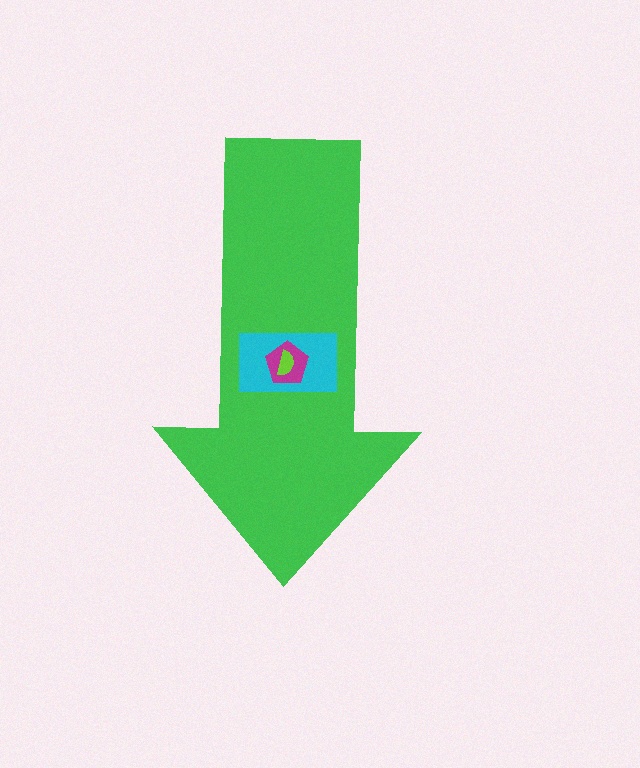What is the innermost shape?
The lime semicircle.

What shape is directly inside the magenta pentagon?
The lime semicircle.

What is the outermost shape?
The green arrow.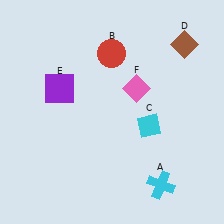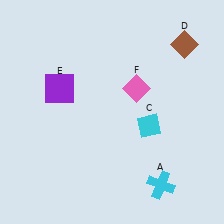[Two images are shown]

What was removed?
The red circle (B) was removed in Image 2.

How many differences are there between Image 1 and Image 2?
There is 1 difference between the two images.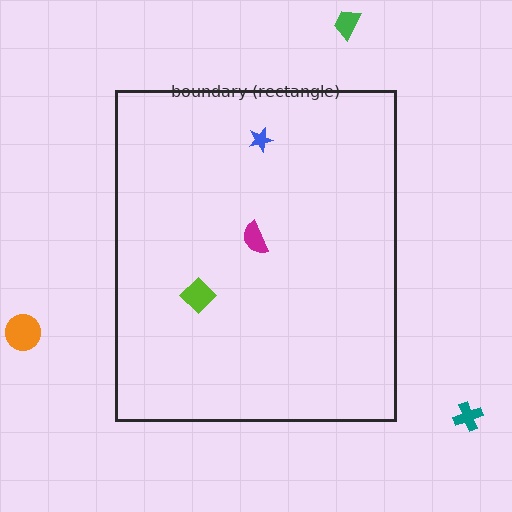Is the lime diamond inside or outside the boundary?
Inside.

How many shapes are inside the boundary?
3 inside, 3 outside.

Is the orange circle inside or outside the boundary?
Outside.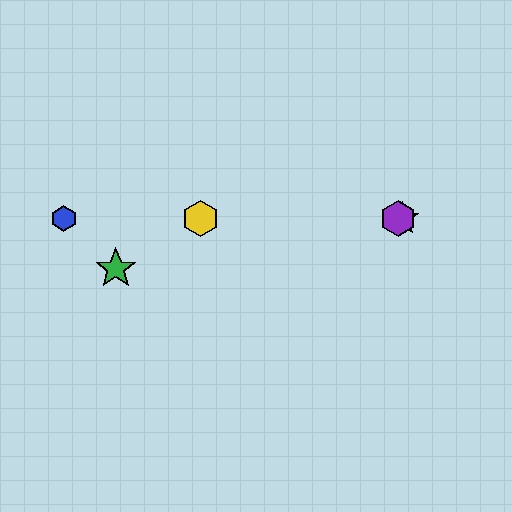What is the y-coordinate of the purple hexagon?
The purple hexagon is at y≈219.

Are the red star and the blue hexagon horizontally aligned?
Yes, both are at y≈219.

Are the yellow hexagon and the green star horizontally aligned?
No, the yellow hexagon is at y≈219 and the green star is at y≈269.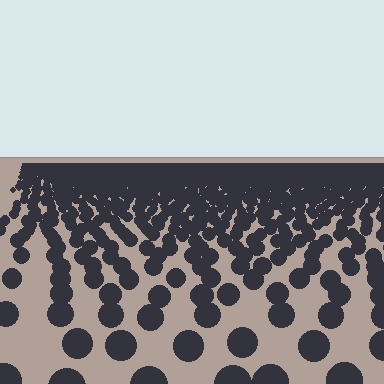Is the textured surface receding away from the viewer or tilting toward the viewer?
The surface is receding away from the viewer. Texture elements get smaller and denser toward the top.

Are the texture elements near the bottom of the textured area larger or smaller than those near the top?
Larger. Near the bottom, elements are closer to the viewer and appear at a bigger on-screen size.